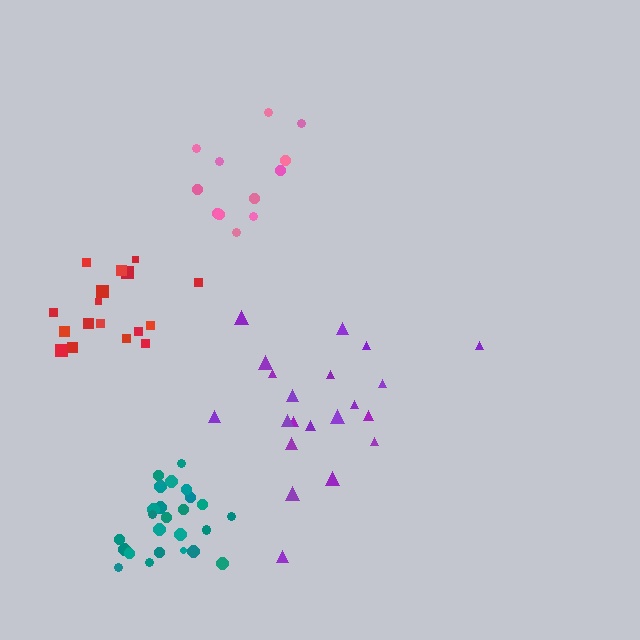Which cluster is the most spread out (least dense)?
Purple.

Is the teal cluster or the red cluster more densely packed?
Teal.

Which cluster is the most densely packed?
Teal.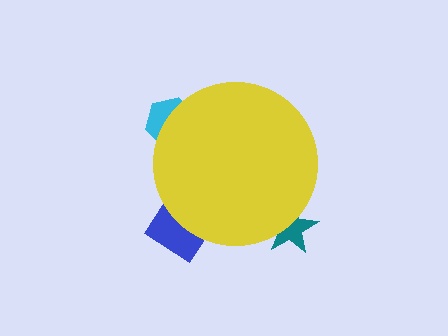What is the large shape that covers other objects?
A yellow circle.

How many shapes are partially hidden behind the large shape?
3 shapes are partially hidden.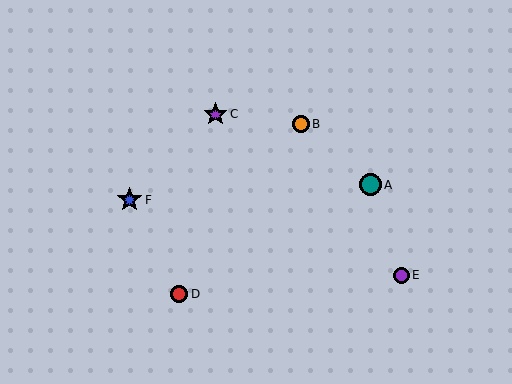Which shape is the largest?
The blue star (labeled F) is the largest.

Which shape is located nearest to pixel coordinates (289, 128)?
The orange circle (labeled B) at (301, 124) is nearest to that location.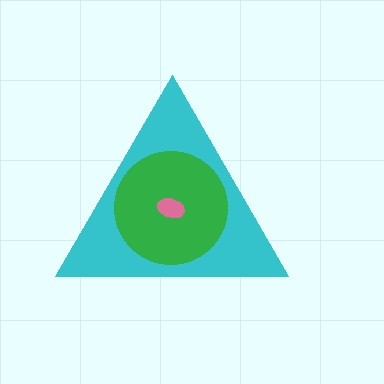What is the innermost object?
The pink ellipse.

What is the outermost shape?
The cyan triangle.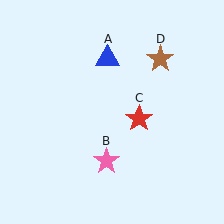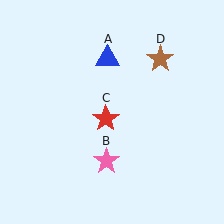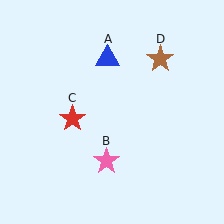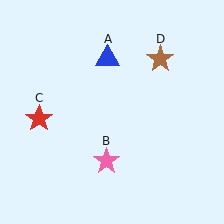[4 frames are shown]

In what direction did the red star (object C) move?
The red star (object C) moved left.